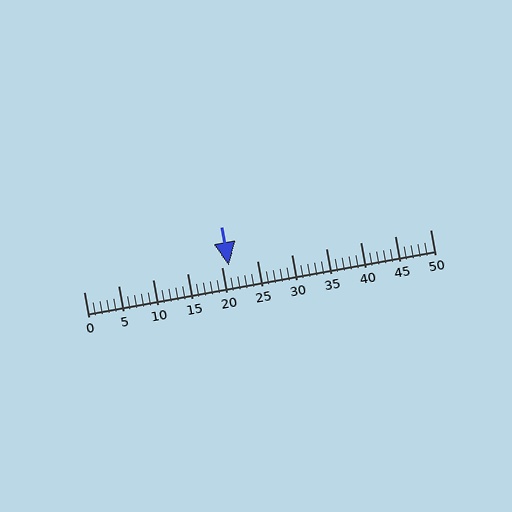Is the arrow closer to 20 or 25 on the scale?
The arrow is closer to 20.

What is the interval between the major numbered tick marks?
The major tick marks are spaced 5 units apart.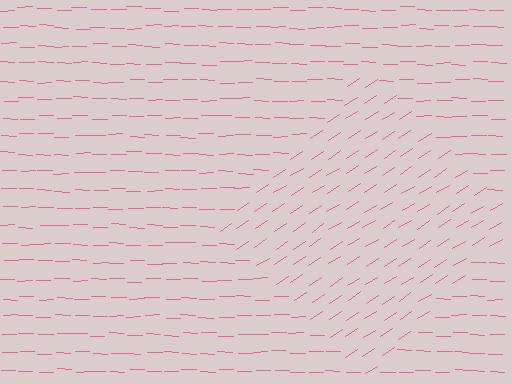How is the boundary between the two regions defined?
The boundary is defined purely by a change in line orientation (approximately 33 degrees difference). All lines are the same color and thickness.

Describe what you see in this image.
The image is filled with small pink line segments. A diamond region in the image has lines oriented differently from the surrounding lines, creating a visible texture boundary.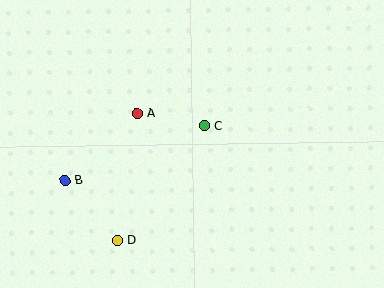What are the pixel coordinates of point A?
Point A is at (137, 113).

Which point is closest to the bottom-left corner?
Point B is closest to the bottom-left corner.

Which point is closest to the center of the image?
Point C at (204, 126) is closest to the center.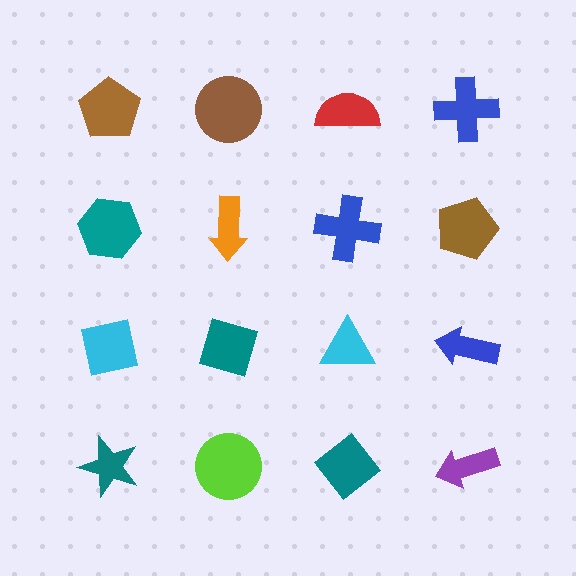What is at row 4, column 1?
A teal star.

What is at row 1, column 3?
A red semicircle.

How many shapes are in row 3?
4 shapes.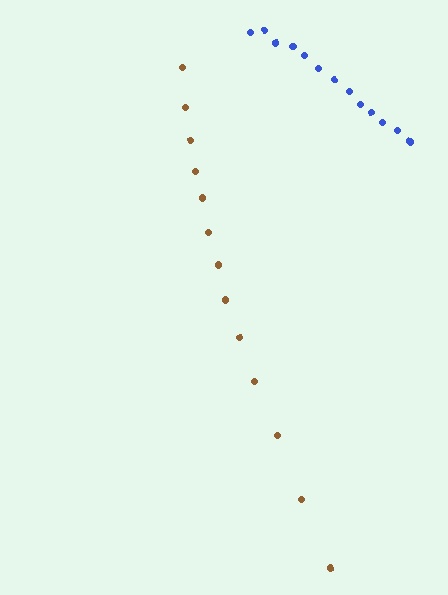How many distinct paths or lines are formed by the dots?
There are 2 distinct paths.